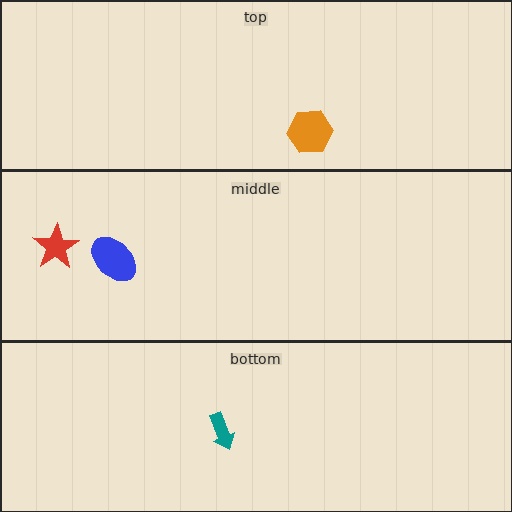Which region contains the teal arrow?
The bottom region.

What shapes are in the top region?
The orange hexagon.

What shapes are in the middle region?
The blue ellipse, the red star.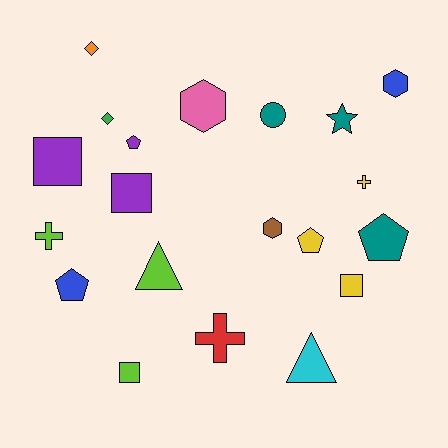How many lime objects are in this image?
There are 3 lime objects.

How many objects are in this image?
There are 20 objects.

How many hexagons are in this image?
There are 3 hexagons.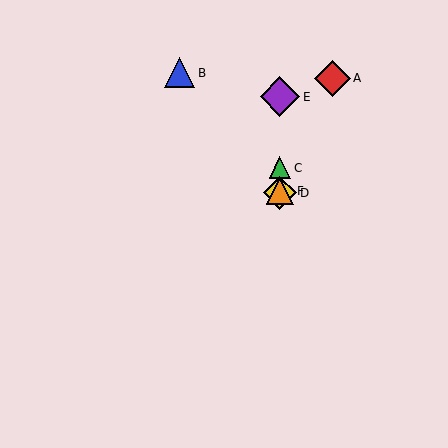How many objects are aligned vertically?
4 objects (C, D, E, F) are aligned vertically.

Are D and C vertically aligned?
Yes, both are at x≈280.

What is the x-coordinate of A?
Object A is at x≈332.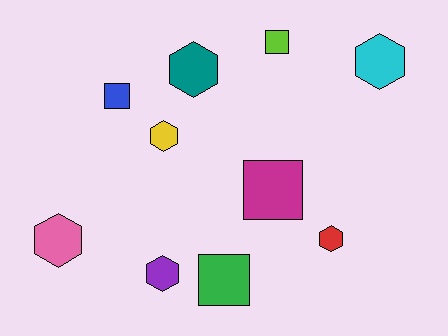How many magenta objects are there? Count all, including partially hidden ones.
There is 1 magenta object.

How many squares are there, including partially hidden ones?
There are 4 squares.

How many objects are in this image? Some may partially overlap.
There are 10 objects.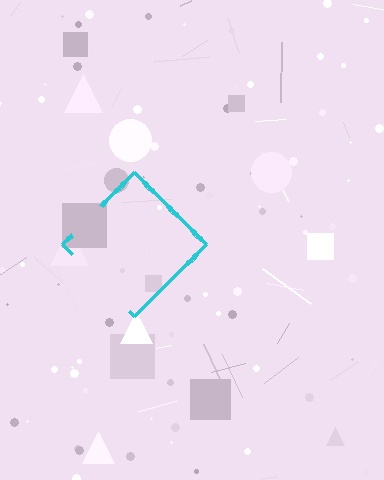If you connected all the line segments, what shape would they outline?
They would outline a diamond.